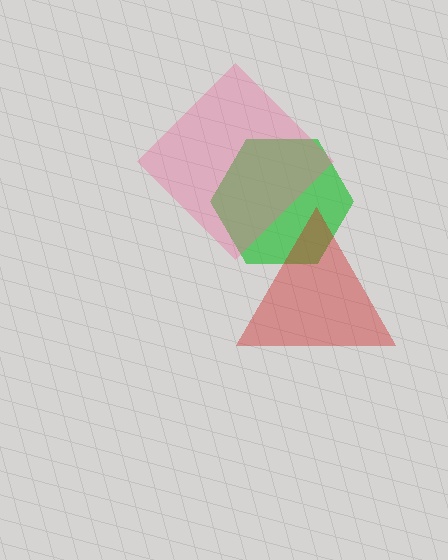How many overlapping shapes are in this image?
There are 3 overlapping shapes in the image.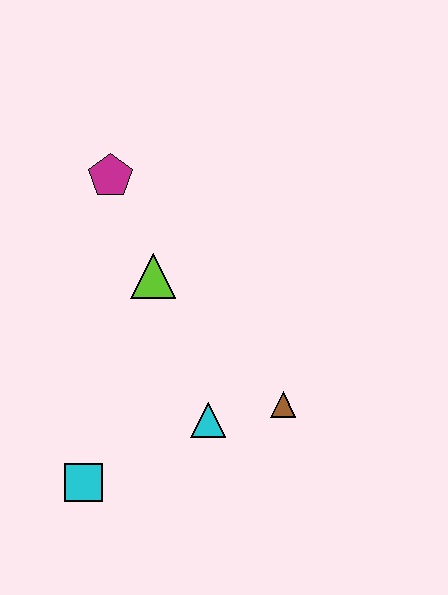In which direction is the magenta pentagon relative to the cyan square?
The magenta pentagon is above the cyan square.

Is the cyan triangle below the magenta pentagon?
Yes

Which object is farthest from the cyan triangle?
The magenta pentagon is farthest from the cyan triangle.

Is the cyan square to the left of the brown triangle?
Yes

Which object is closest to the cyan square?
The cyan triangle is closest to the cyan square.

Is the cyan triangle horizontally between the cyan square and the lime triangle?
No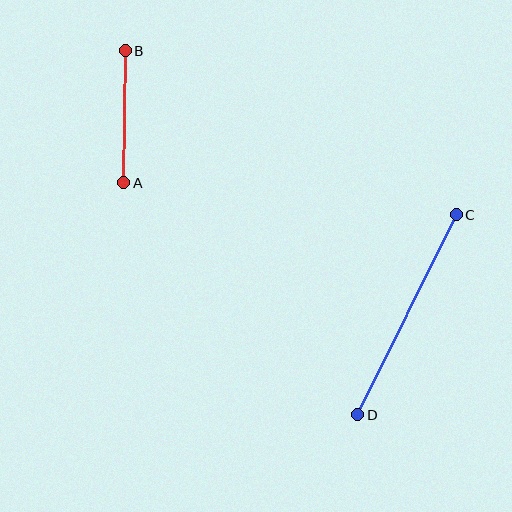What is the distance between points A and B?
The distance is approximately 132 pixels.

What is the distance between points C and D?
The distance is approximately 223 pixels.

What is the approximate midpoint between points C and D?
The midpoint is at approximately (407, 315) pixels.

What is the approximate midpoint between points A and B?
The midpoint is at approximately (124, 117) pixels.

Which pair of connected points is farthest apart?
Points C and D are farthest apart.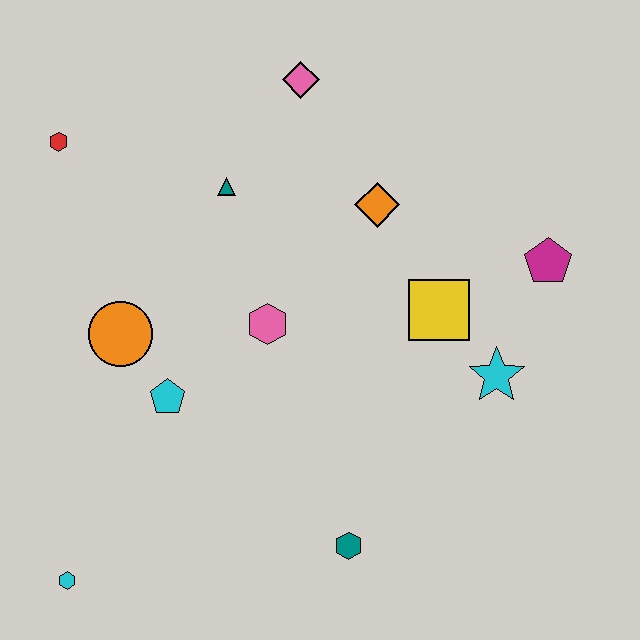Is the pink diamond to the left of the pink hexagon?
No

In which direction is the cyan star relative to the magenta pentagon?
The cyan star is below the magenta pentagon.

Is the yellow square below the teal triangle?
Yes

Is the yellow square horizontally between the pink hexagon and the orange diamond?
No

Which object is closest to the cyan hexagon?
The cyan pentagon is closest to the cyan hexagon.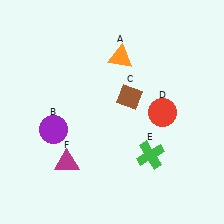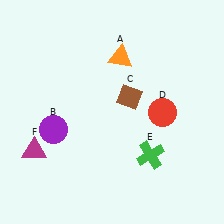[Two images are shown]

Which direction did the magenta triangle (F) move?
The magenta triangle (F) moved left.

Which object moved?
The magenta triangle (F) moved left.